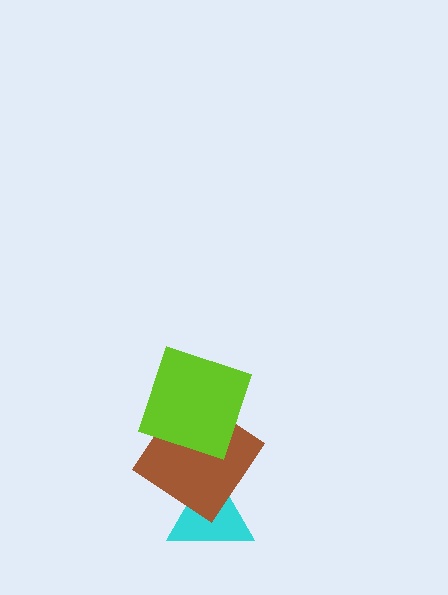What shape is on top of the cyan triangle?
The brown diamond is on top of the cyan triangle.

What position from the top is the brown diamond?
The brown diamond is 2nd from the top.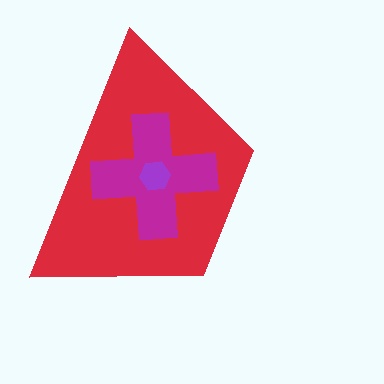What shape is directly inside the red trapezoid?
The magenta cross.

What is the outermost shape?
The red trapezoid.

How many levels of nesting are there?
3.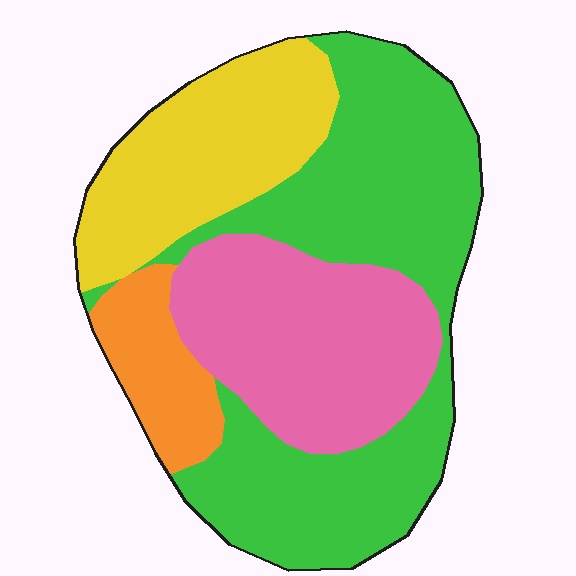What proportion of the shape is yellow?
Yellow covers 21% of the shape.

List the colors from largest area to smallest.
From largest to smallest: green, pink, yellow, orange.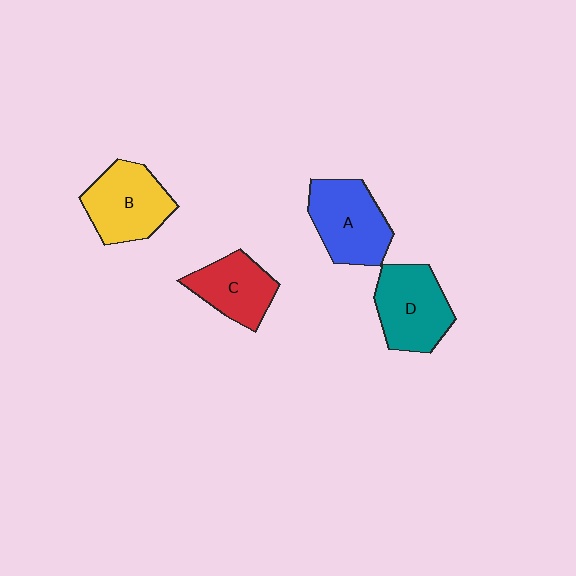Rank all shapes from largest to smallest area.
From largest to smallest: A (blue), D (teal), B (yellow), C (red).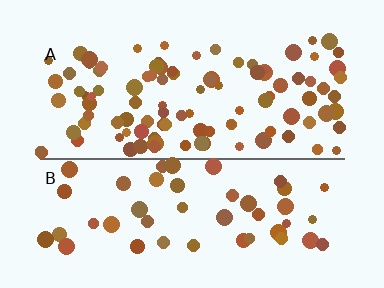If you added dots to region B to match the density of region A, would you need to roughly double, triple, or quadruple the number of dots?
Approximately double.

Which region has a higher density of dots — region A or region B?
A (the top).